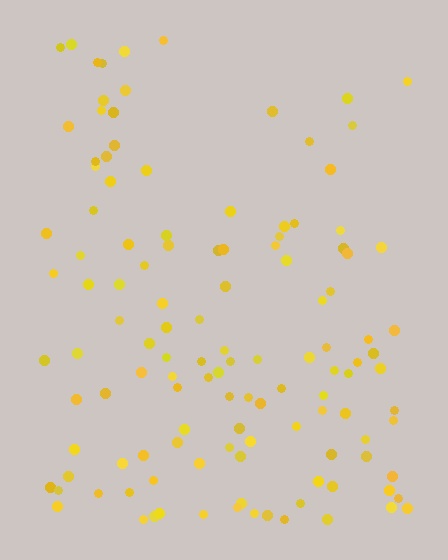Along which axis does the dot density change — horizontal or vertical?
Vertical.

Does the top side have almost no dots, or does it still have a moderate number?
Still a moderate number, just noticeably fewer than the bottom.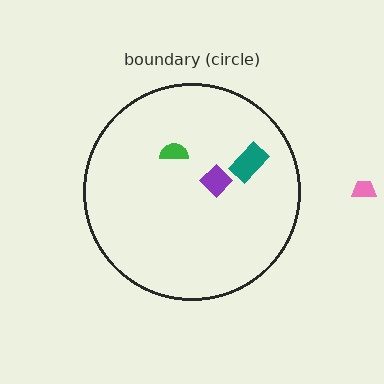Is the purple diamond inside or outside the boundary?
Inside.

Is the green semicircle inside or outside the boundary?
Inside.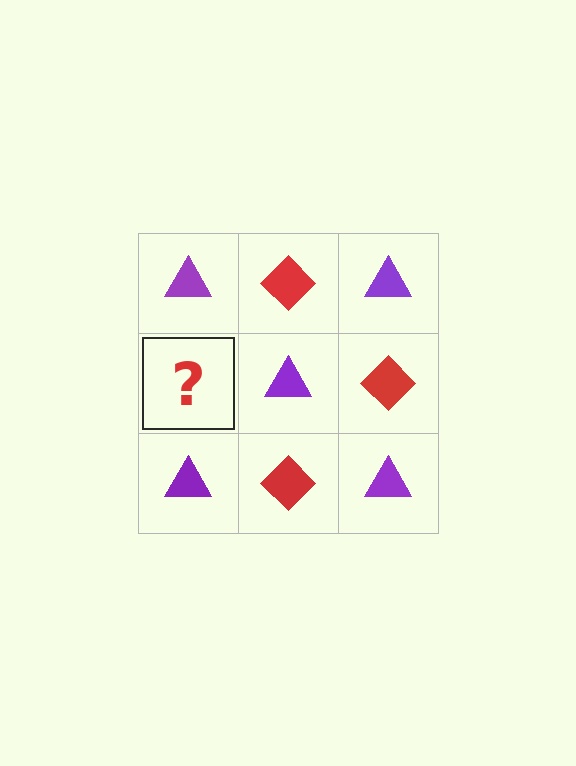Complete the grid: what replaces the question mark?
The question mark should be replaced with a red diamond.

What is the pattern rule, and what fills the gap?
The rule is that it alternates purple triangle and red diamond in a checkerboard pattern. The gap should be filled with a red diamond.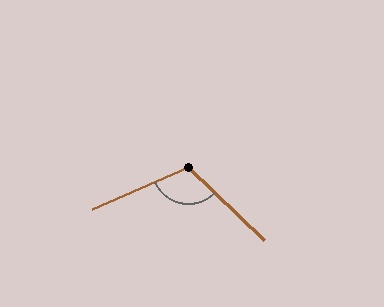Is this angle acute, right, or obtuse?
It is obtuse.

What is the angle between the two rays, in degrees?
Approximately 113 degrees.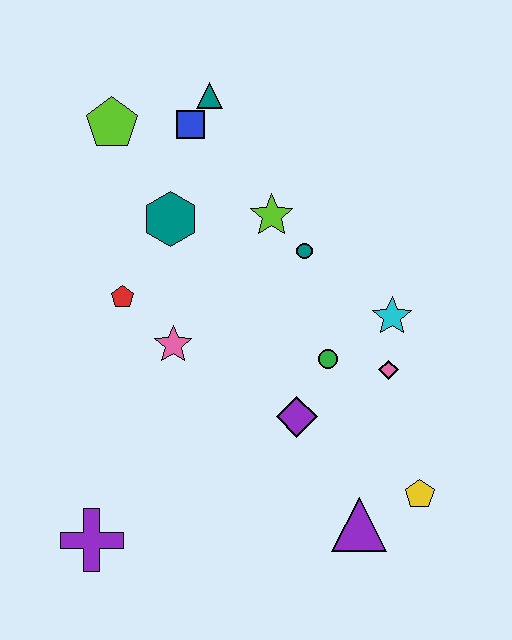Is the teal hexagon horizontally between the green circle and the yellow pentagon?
No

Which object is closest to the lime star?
The teal circle is closest to the lime star.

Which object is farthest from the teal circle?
The purple cross is farthest from the teal circle.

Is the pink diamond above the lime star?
No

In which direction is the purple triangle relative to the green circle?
The purple triangle is below the green circle.